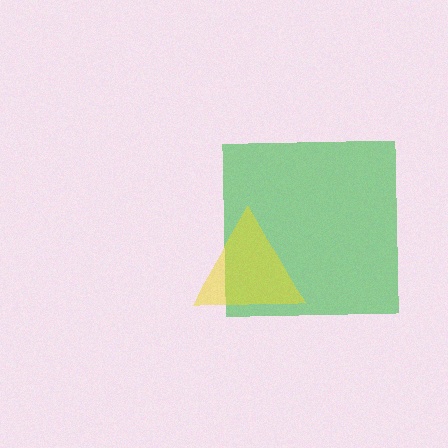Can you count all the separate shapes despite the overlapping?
Yes, there are 2 separate shapes.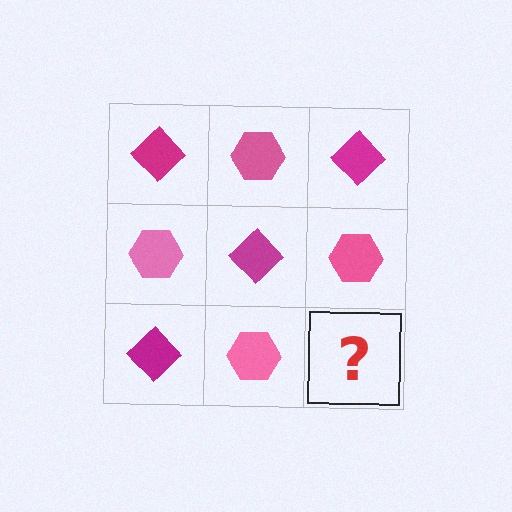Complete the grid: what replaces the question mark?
The question mark should be replaced with a magenta diamond.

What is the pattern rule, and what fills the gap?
The rule is that it alternates magenta diamond and pink hexagon in a checkerboard pattern. The gap should be filled with a magenta diamond.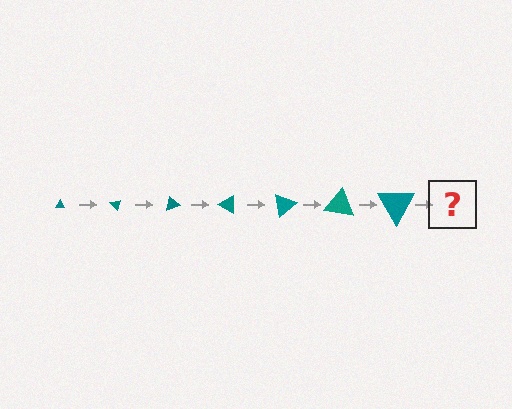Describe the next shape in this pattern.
It should be a triangle, larger than the previous one and rotated 350 degrees from the start.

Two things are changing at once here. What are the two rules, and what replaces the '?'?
The two rules are that the triangle grows larger each step and it rotates 50 degrees each step. The '?' should be a triangle, larger than the previous one and rotated 350 degrees from the start.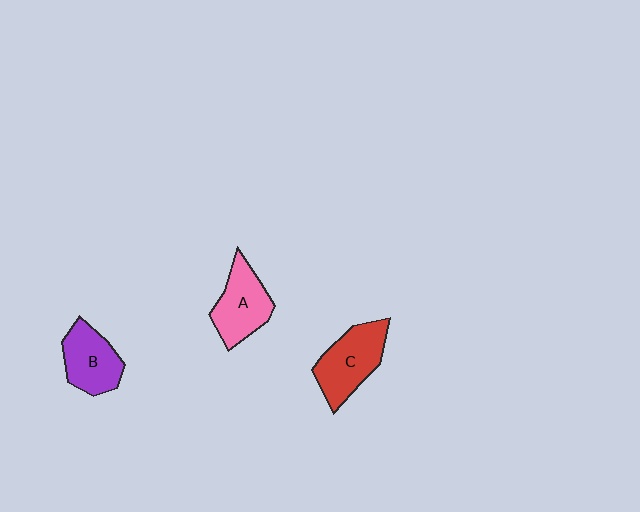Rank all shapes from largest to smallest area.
From largest to smallest: C (red), A (pink), B (purple).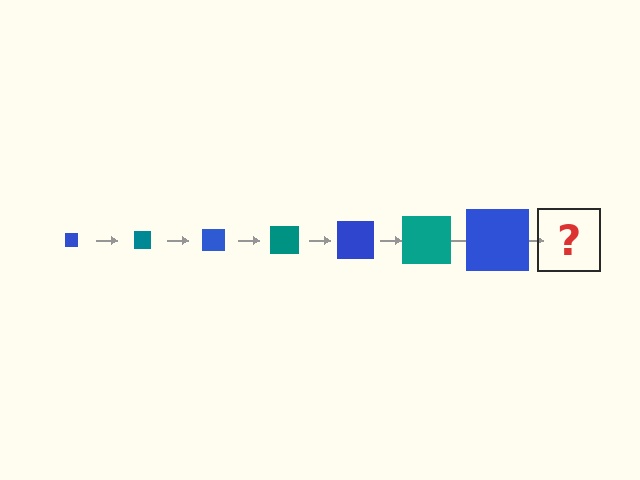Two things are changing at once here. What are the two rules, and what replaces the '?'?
The two rules are that the square grows larger each step and the color cycles through blue and teal. The '?' should be a teal square, larger than the previous one.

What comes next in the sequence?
The next element should be a teal square, larger than the previous one.